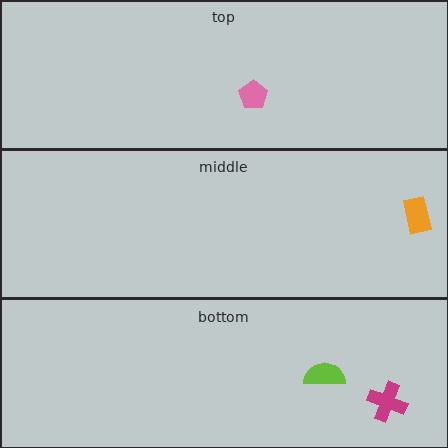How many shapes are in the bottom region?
2.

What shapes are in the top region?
The pink pentagon.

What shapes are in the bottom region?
The lime semicircle, the magenta cross.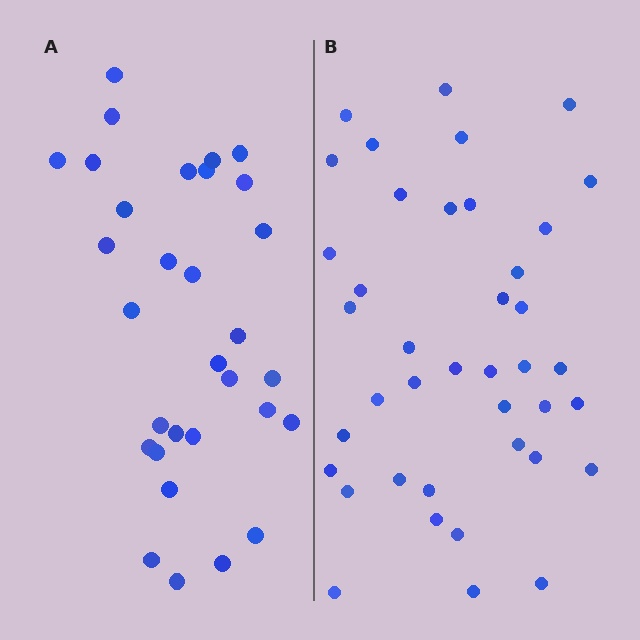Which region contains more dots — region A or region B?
Region B (the right region) has more dots.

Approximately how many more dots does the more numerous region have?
Region B has roughly 8 or so more dots than region A.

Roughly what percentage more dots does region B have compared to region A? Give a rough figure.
About 30% more.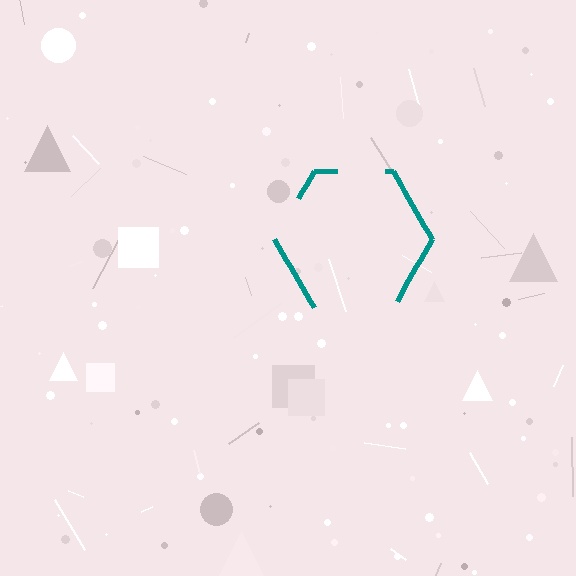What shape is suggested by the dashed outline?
The dashed outline suggests a hexagon.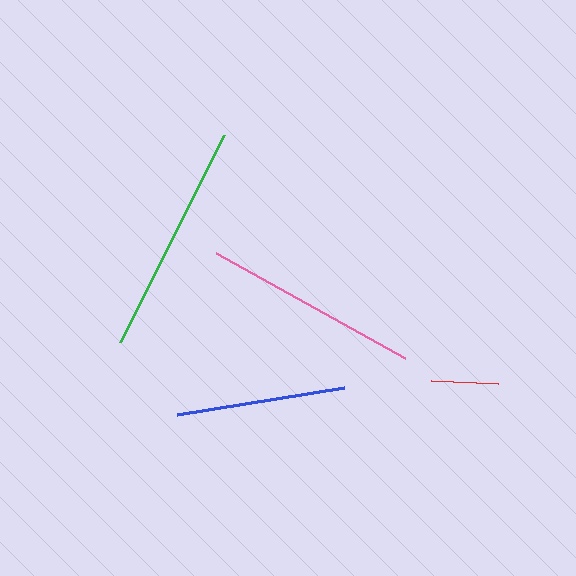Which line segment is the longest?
The green line is the longest at approximately 231 pixels.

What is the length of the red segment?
The red segment is approximately 67 pixels long.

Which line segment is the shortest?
The red line is the shortest at approximately 67 pixels.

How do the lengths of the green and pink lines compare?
The green and pink lines are approximately the same length.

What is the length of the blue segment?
The blue segment is approximately 169 pixels long.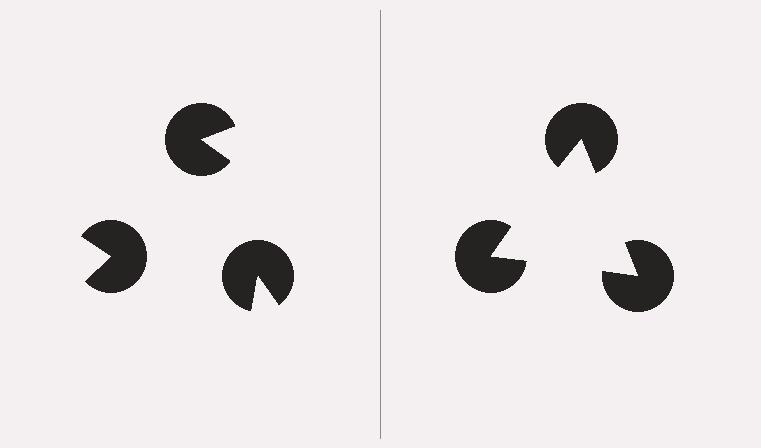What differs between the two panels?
The pac-man discs are positioned identically on both sides; only the wedge orientations differ. On the right they align to a triangle; on the left they are misaligned.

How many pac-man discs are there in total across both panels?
6 — 3 on each side.